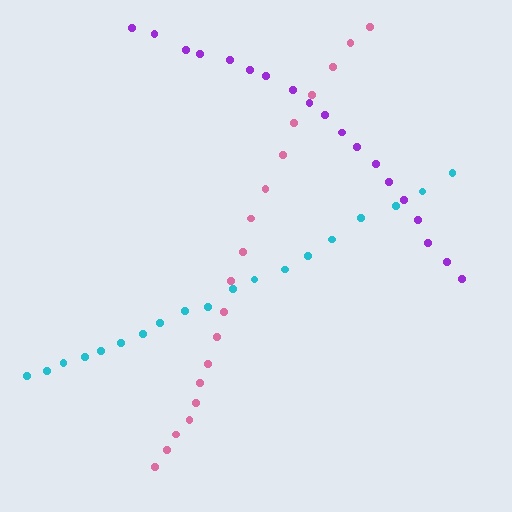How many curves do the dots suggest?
There are 3 distinct paths.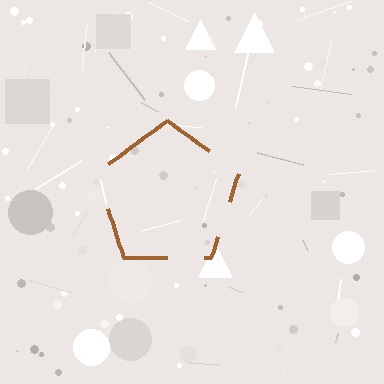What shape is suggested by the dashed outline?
The dashed outline suggests a pentagon.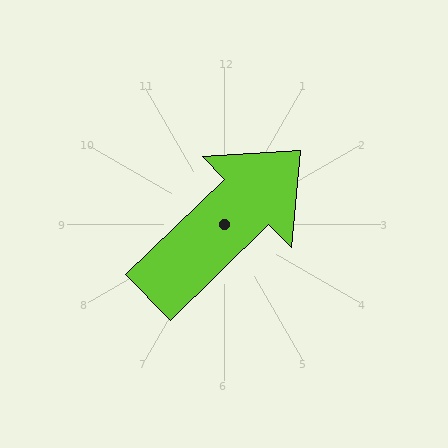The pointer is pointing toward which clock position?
Roughly 2 o'clock.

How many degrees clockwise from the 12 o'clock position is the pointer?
Approximately 46 degrees.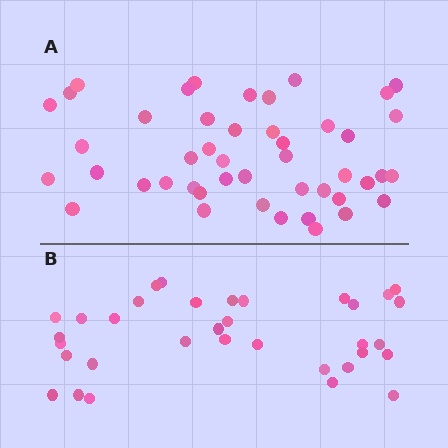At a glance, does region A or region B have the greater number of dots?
Region A (the top region) has more dots.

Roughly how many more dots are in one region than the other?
Region A has roughly 12 or so more dots than region B.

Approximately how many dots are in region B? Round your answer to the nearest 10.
About 30 dots. (The exact count is 34, which rounds to 30.)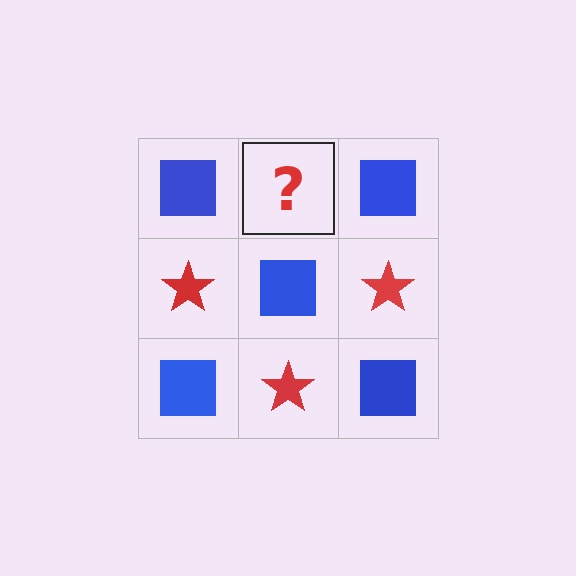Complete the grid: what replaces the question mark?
The question mark should be replaced with a red star.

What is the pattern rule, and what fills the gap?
The rule is that it alternates blue square and red star in a checkerboard pattern. The gap should be filled with a red star.